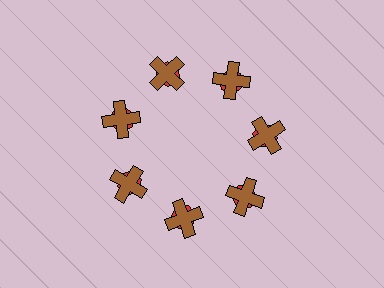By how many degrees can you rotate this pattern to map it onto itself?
The pattern maps onto itself every 51 degrees of rotation.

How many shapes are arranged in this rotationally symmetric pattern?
There are 14 shapes, arranged in 7 groups of 2.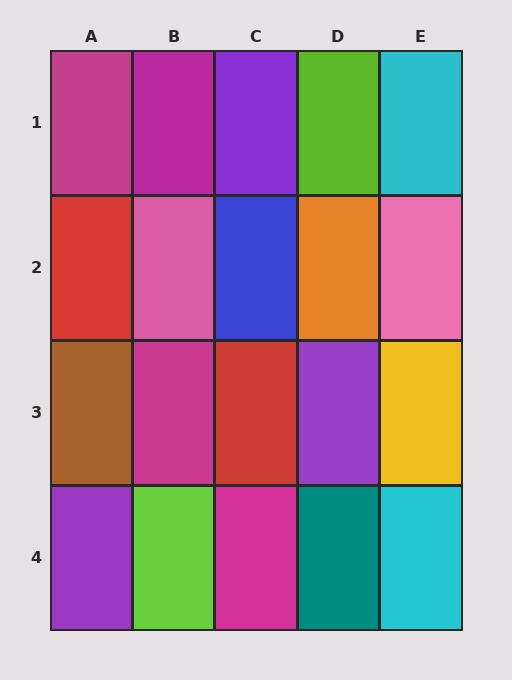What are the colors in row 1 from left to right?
Magenta, magenta, purple, lime, cyan.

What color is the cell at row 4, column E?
Cyan.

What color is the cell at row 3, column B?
Magenta.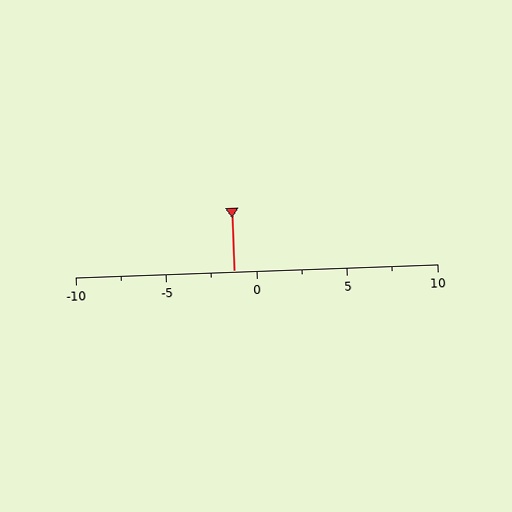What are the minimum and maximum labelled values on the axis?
The axis runs from -10 to 10.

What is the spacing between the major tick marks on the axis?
The major ticks are spaced 5 apart.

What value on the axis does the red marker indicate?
The marker indicates approximately -1.2.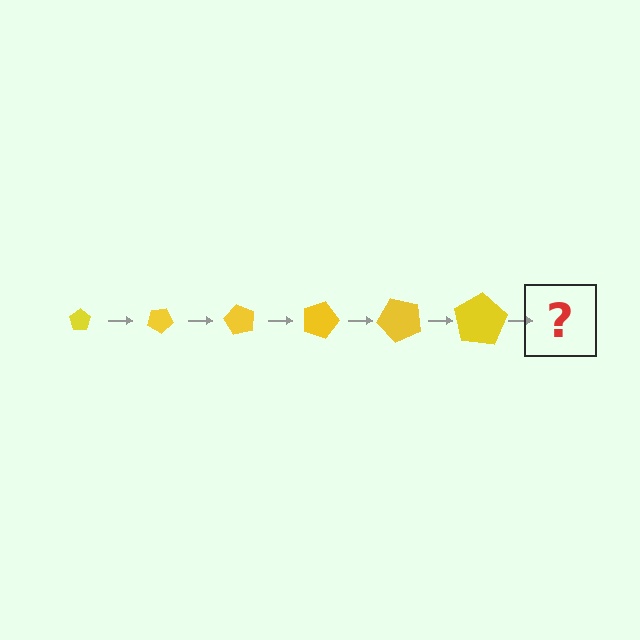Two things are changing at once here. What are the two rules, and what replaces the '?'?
The two rules are that the pentagon grows larger each step and it rotates 30 degrees each step. The '?' should be a pentagon, larger than the previous one and rotated 180 degrees from the start.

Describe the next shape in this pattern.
It should be a pentagon, larger than the previous one and rotated 180 degrees from the start.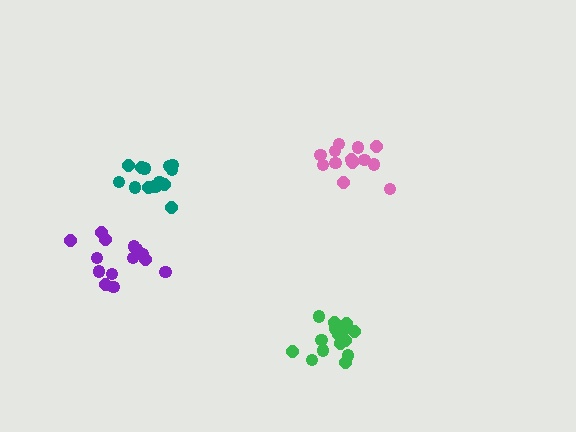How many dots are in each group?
Group 1: 16 dots, Group 2: 13 dots, Group 3: 14 dots, Group 4: 15 dots (58 total).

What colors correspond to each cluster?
The clusters are colored: teal, pink, purple, green.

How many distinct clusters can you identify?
There are 4 distinct clusters.